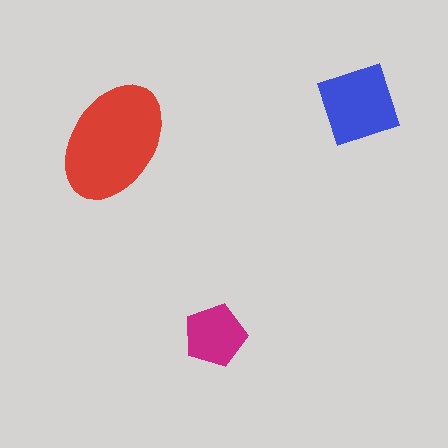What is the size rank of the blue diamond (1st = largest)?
2nd.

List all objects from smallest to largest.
The magenta pentagon, the blue diamond, the red ellipse.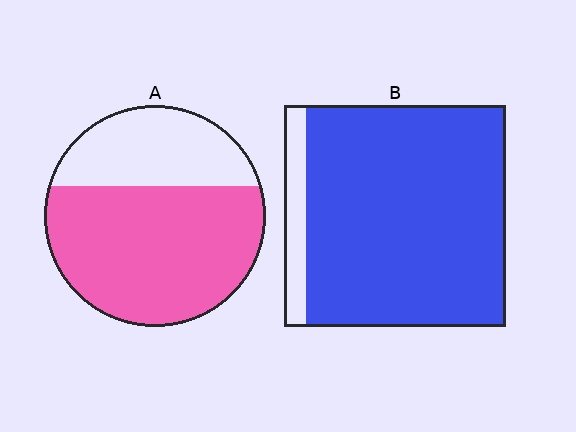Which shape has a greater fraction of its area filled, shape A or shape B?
Shape B.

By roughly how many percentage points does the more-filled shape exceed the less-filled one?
By roughly 25 percentage points (B over A).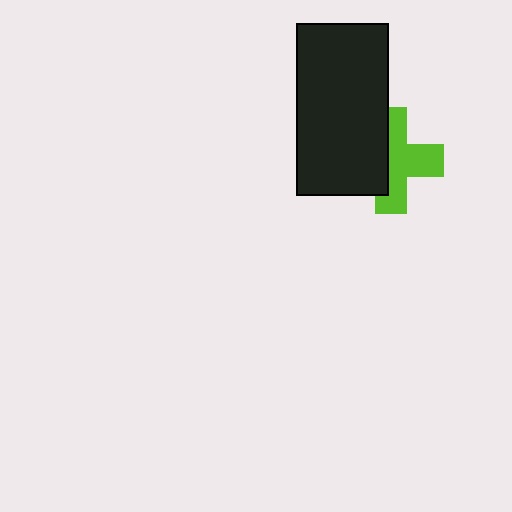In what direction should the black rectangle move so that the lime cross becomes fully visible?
The black rectangle should move left. That is the shortest direction to clear the overlap and leave the lime cross fully visible.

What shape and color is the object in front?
The object in front is a black rectangle.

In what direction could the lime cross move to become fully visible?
The lime cross could move right. That would shift it out from behind the black rectangle entirely.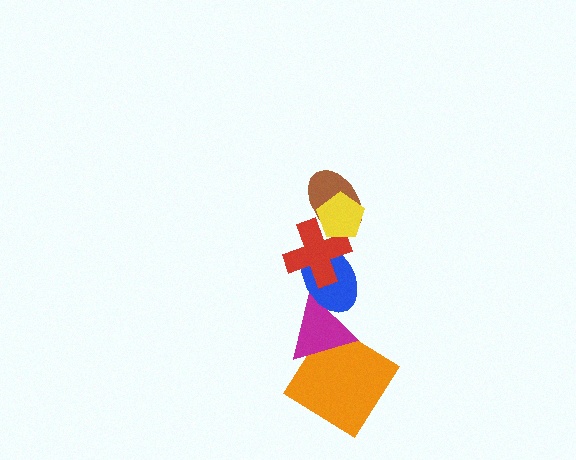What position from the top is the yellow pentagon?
The yellow pentagon is 1st from the top.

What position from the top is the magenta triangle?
The magenta triangle is 5th from the top.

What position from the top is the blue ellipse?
The blue ellipse is 4th from the top.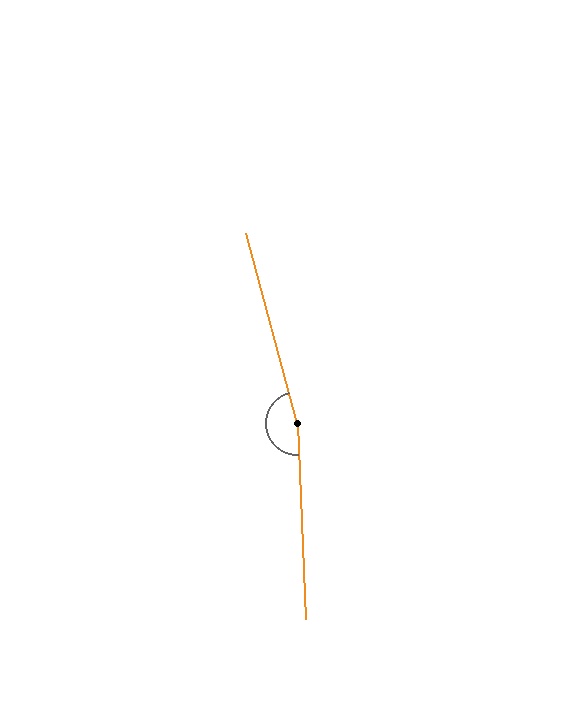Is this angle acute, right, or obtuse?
It is obtuse.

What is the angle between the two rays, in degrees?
Approximately 167 degrees.